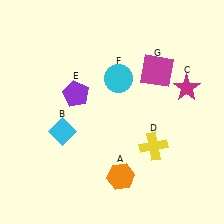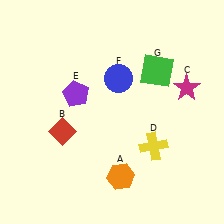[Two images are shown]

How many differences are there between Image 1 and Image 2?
There are 3 differences between the two images.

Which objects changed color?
B changed from cyan to red. F changed from cyan to blue. G changed from magenta to green.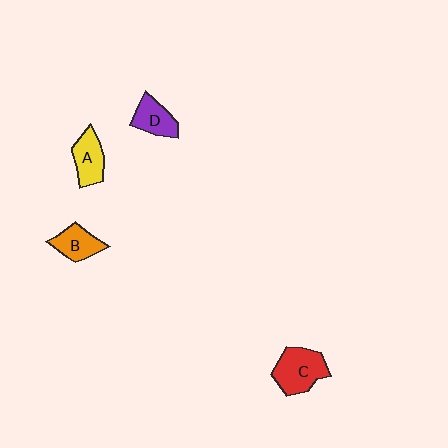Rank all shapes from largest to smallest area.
From largest to smallest: C (red), A (yellow), D (purple), B (orange).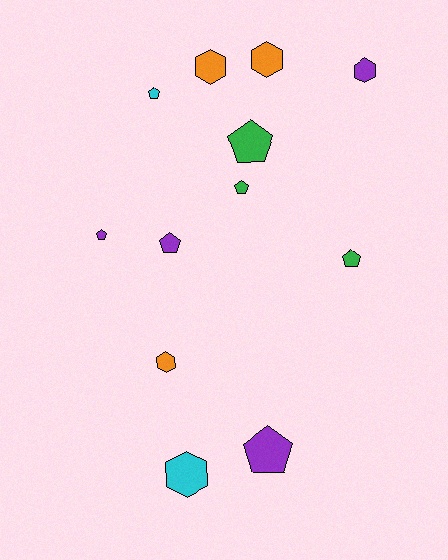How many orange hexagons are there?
There are 3 orange hexagons.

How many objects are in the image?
There are 12 objects.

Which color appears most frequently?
Purple, with 4 objects.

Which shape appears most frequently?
Pentagon, with 7 objects.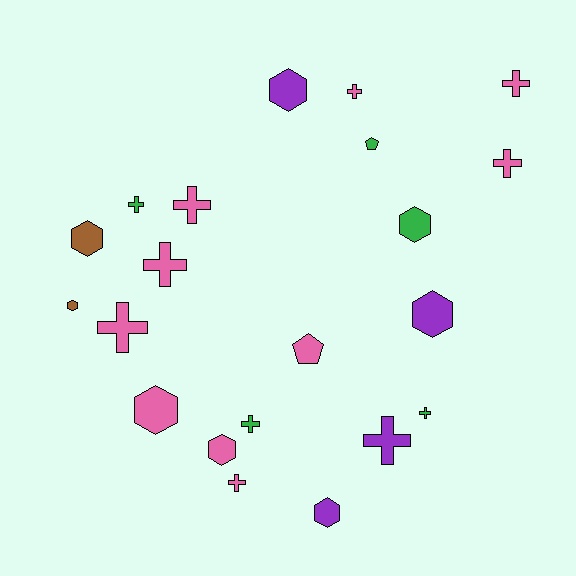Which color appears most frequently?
Pink, with 10 objects.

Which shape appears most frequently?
Cross, with 11 objects.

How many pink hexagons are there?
There are 2 pink hexagons.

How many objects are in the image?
There are 21 objects.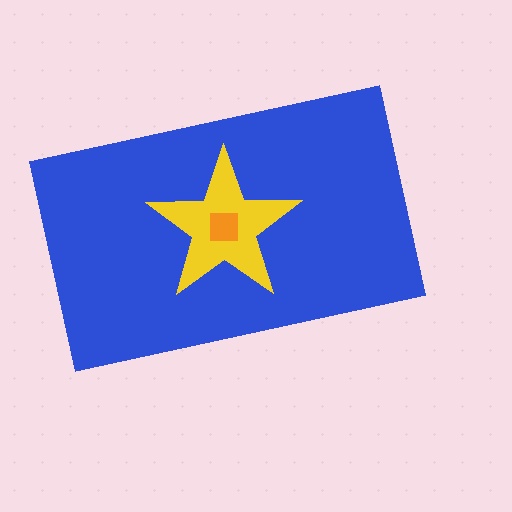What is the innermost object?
The orange square.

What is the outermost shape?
The blue rectangle.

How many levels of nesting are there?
3.